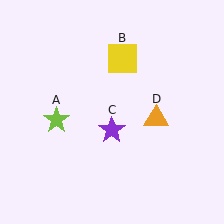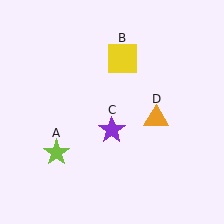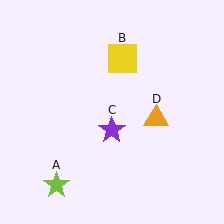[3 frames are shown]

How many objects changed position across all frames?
1 object changed position: lime star (object A).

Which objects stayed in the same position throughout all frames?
Yellow square (object B) and purple star (object C) and orange triangle (object D) remained stationary.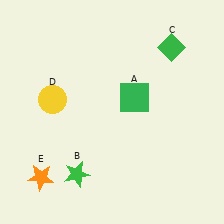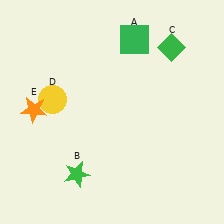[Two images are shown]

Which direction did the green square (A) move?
The green square (A) moved up.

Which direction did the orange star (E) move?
The orange star (E) moved up.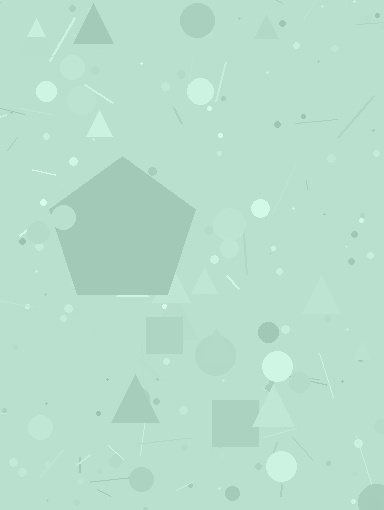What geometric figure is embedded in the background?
A pentagon is embedded in the background.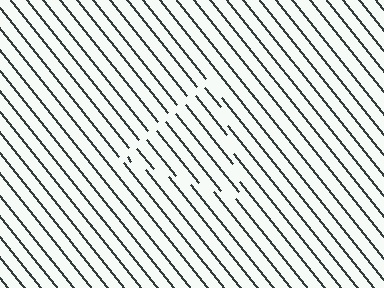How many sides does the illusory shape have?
3 sides — the line-ends trace a triangle.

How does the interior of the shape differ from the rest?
The interior of the shape contains the same grating, shifted by half a period — the contour is defined by the phase discontinuity where line-ends from the inner and outer gratings abut.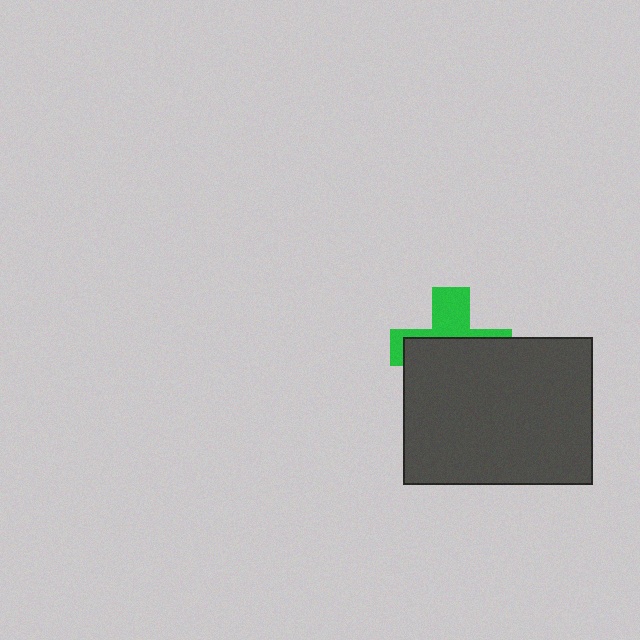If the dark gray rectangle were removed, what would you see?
You would see the complete green cross.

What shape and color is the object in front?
The object in front is a dark gray rectangle.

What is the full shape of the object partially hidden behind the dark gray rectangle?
The partially hidden object is a green cross.